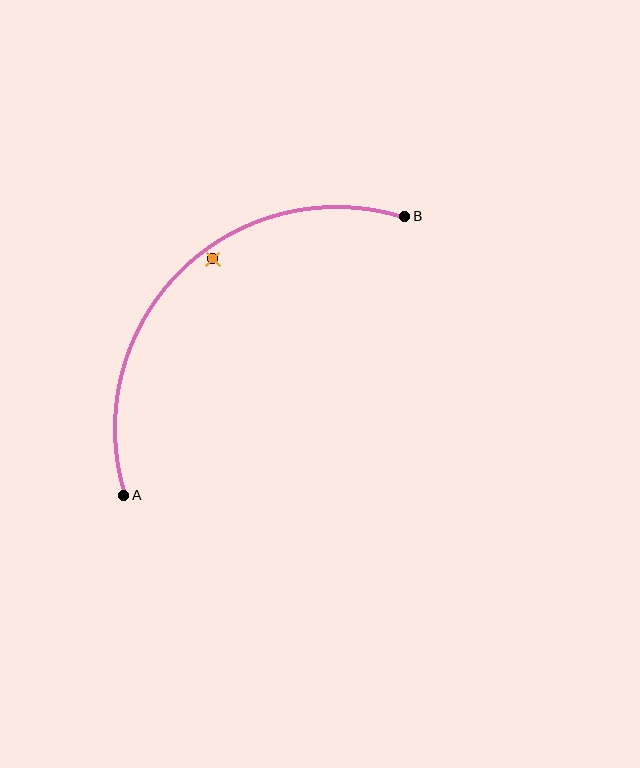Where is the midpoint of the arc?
The arc midpoint is the point on the curve farthest from the straight line joining A and B. It sits above and to the left of that line.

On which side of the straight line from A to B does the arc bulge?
The arc bulges above and to the left of the straight line connecting A and B.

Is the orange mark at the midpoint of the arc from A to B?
No — the orange mark does not lie on the arc at all. It sits slightly inside the curve.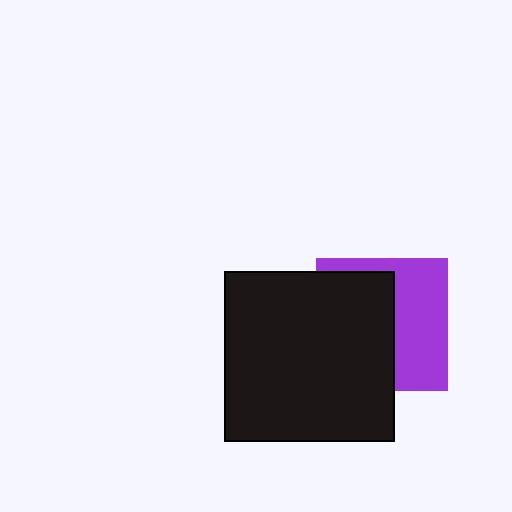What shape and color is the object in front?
The object in front is a black square.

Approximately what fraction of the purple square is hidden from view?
Roughly 54% of the purple square is hidden behind the black square.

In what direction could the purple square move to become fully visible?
The purple square could move right. That would shift it out from behind the black square entirely.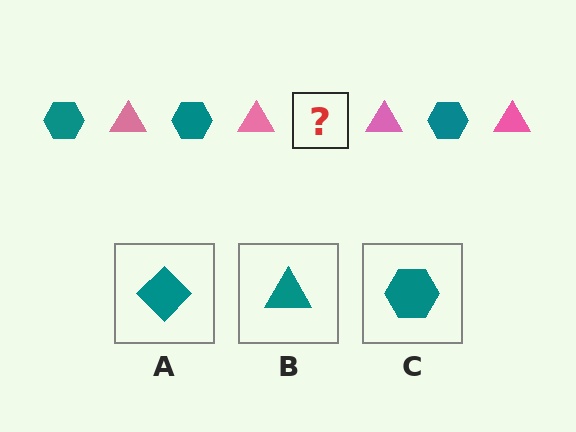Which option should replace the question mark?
Option C.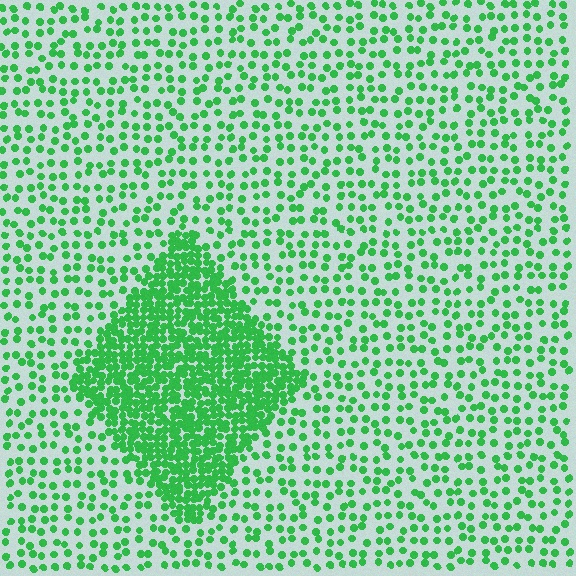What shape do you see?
I see a diamond.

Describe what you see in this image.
The image contains small green elements arranged at two different densities. A diamond-shaped region is visible where the elements are more densely packed than the surrounding area.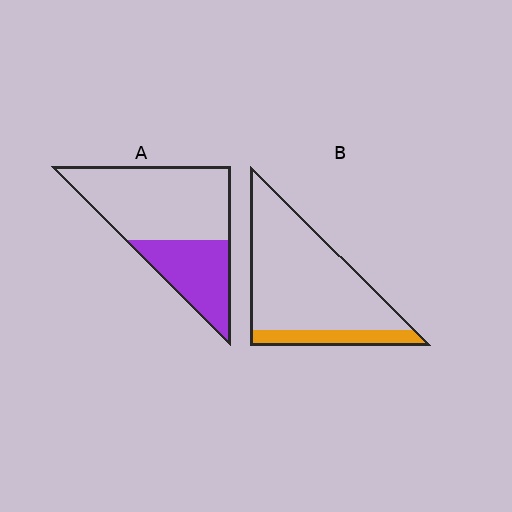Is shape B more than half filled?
No.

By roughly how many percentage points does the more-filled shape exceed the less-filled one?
By roughly 20 percentage points (A over B).